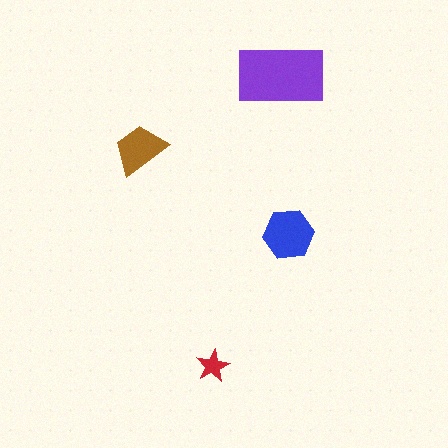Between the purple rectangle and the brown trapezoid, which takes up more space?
The purple rectangle.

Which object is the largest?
The purple rectangle.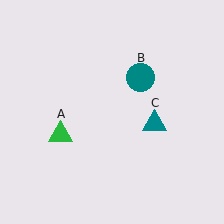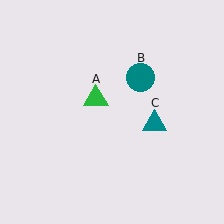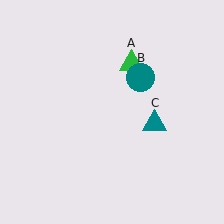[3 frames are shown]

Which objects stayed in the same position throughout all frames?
Teal circle (object B) and teal triangle (object C) remained stationary.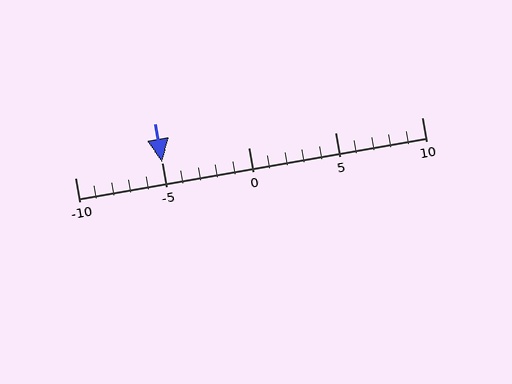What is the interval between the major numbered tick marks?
The major tick marks are spaced 5 units apart.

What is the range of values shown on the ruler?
The ruler shows values from -10 to 10.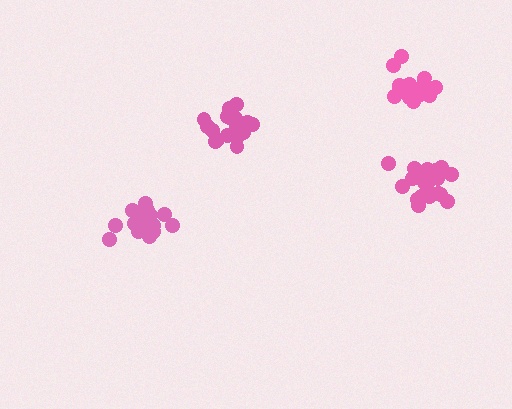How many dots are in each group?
Group 1: 20 dots, Group 2: 16 dots, Group 3: 18 dots, Group 4: 19 dots (73 total).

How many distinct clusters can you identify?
There are 4 distinct clusters.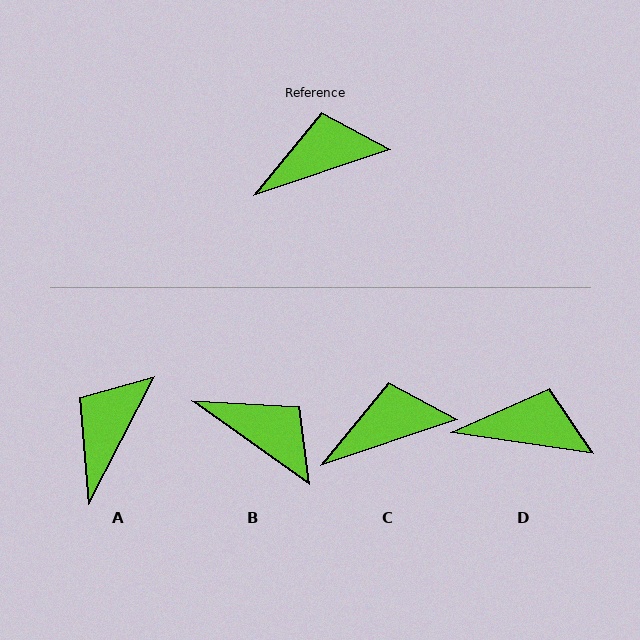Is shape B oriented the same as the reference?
No, it is off by about 54 degrees.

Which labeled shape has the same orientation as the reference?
C.